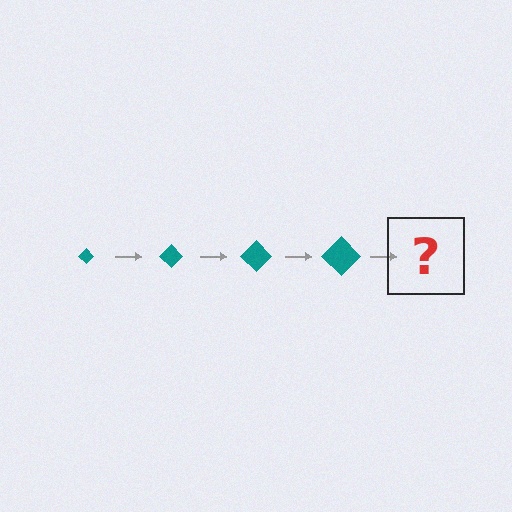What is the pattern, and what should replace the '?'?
The pattern is that the diamond gets progressively larger each step. The '?' should be a teal diamond, larger than the previous one.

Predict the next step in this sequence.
The next step is a teal diamond, larger than the previous one.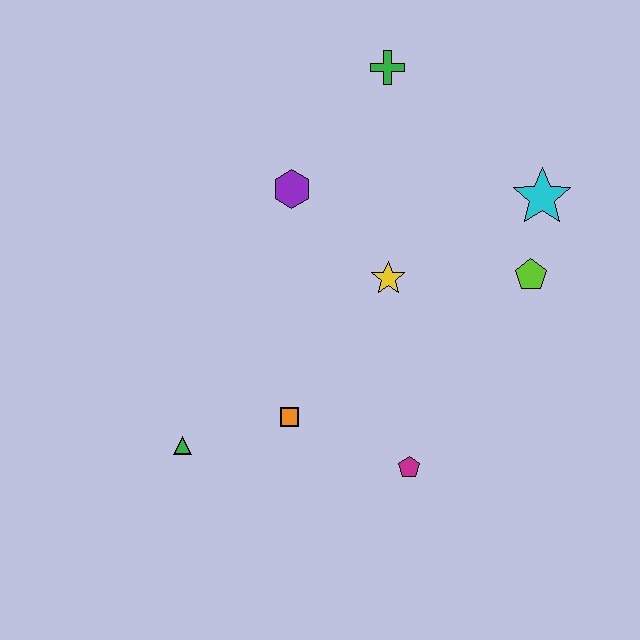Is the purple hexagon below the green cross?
Yes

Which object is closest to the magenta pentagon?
The orange square is closest to the magenta pentagon.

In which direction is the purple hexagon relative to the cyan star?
The purple hexagon is to the left of the cyan star.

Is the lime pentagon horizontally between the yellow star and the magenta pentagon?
No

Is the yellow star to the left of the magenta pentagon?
Yes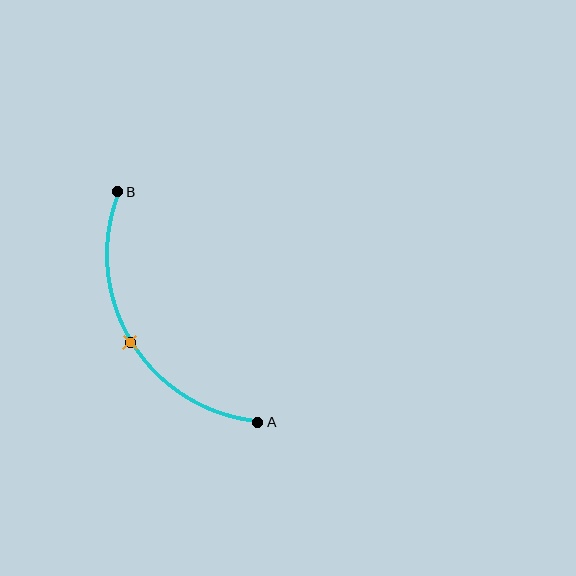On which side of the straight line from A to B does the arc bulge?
The arc bulges to the left of the straight line connecting A and B.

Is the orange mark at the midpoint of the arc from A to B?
Yes. The orange mark lies on the arc at equal arc-length from both A and B — it is the arc midpoint.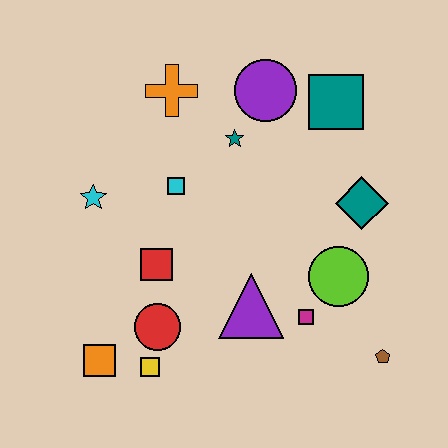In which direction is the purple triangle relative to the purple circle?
The purple triangle is below the purple circle.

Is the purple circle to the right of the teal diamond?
No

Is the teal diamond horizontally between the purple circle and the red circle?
No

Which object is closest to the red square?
The red circle is closest to the red square.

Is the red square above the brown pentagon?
Yes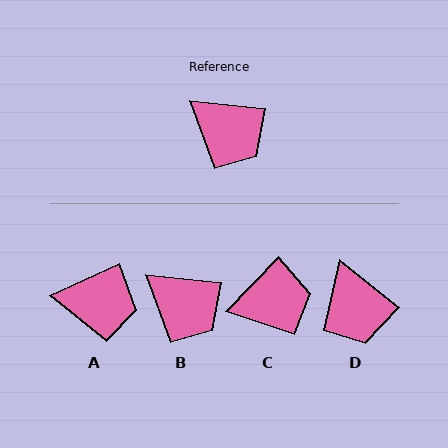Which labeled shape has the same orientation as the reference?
B.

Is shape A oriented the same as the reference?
No, it is off by about 31 degrees.